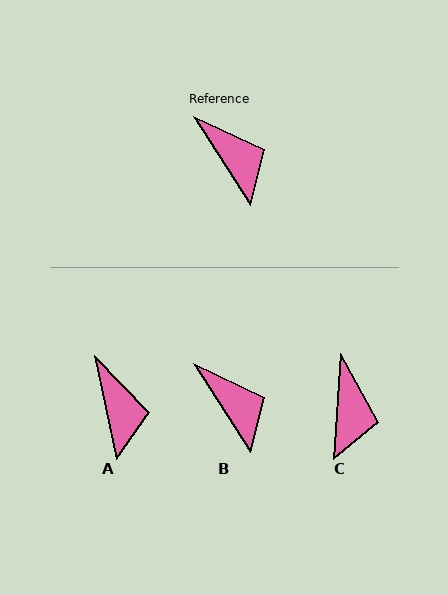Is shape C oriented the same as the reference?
No, it is off by about 36 degrees.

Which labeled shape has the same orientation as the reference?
B.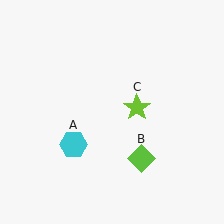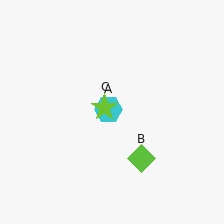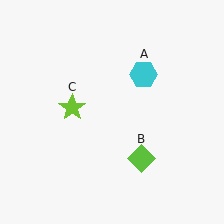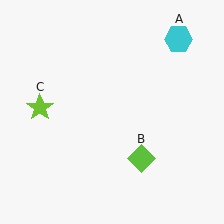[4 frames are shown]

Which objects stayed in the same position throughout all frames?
Lime diamond (object B) remained stationary.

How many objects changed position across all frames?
2 objects changed position: cyan hexagon (object A), lime star (object C).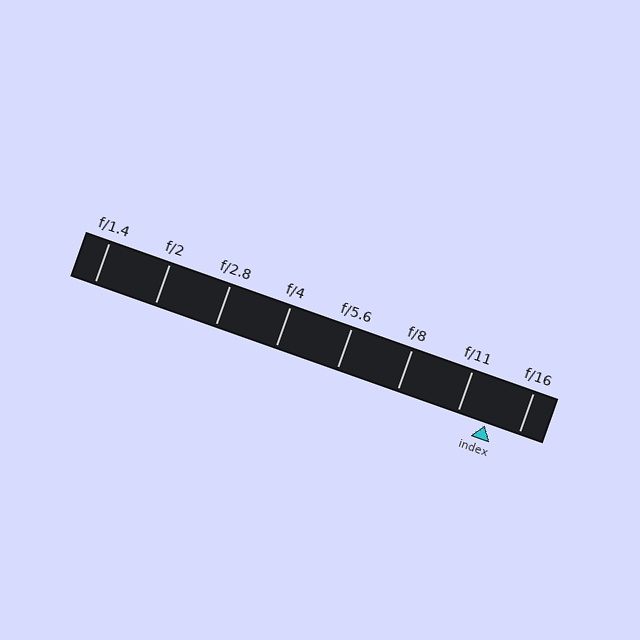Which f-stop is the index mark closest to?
The index mark is closest to f/11.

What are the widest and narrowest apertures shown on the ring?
The widest aperture shown is f/1.4 and the narrowest is f/16.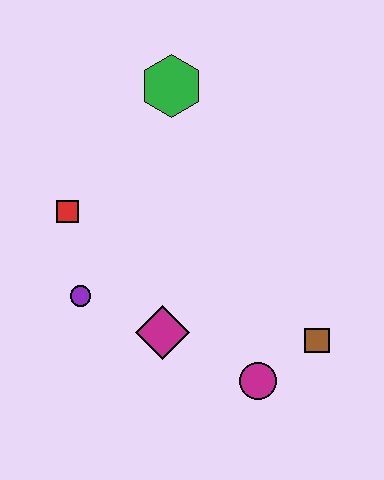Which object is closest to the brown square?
The magenta circle is closest to the brown square.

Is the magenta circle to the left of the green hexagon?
No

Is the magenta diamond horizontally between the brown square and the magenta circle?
No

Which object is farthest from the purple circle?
The brown square is farthest from the purple circle.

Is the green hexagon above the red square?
Yes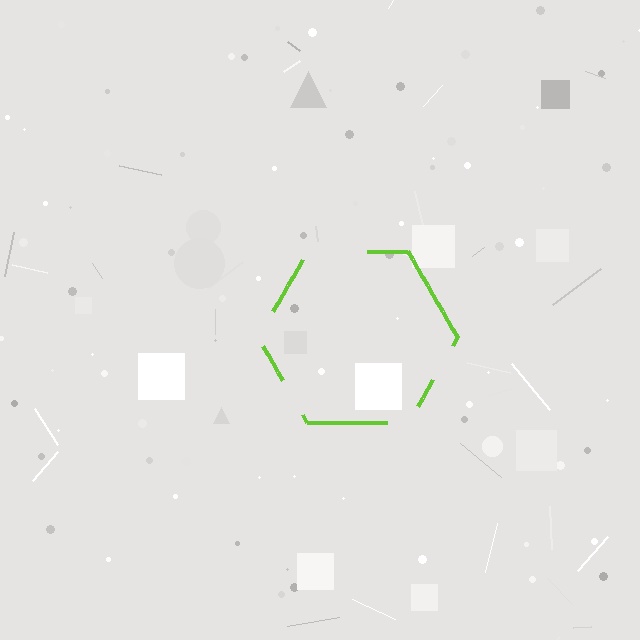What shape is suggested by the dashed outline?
The dashed outline suggests a hexagon.